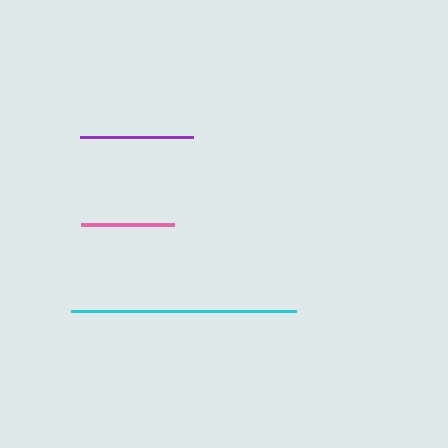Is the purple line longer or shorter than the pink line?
The purple line is longer than the pink line.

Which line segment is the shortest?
The pink line is the shortest at approximately 93 pixels.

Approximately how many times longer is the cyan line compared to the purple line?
The cyan line is approximately 2.0 times the length of the purple line.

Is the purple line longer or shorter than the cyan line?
The cyan line is longer than the purple line.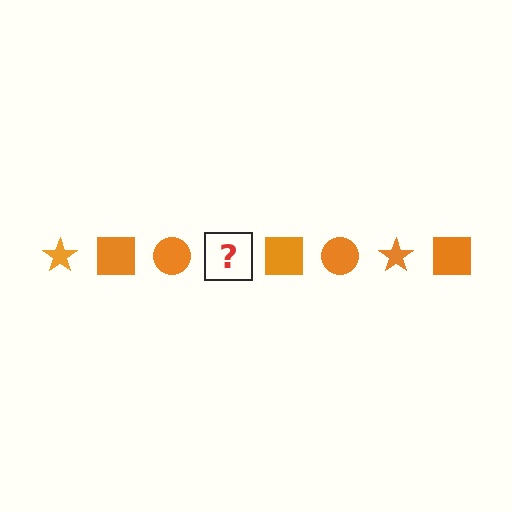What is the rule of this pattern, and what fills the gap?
The rule is that the pattern cycles through star, square, circle shapes in orange. The gap should be filled with an orange star.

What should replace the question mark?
The question mark should be replaced with an orange star.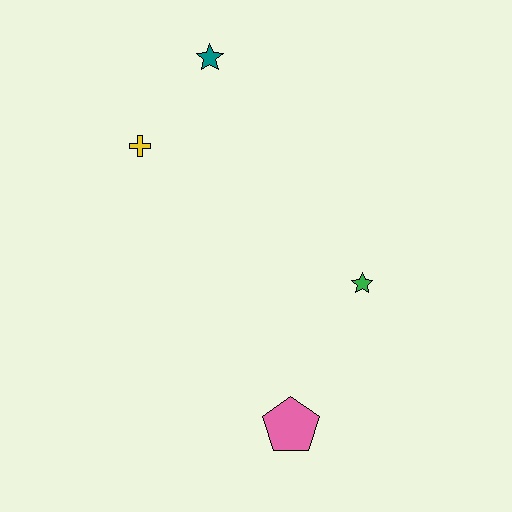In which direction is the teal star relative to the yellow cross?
The teal star is above the yellow cross.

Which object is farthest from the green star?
The teal star is farthest from the green star.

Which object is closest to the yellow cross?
The teal star is closest to the yellow cross.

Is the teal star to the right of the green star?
No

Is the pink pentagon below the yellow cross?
Yes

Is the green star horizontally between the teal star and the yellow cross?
No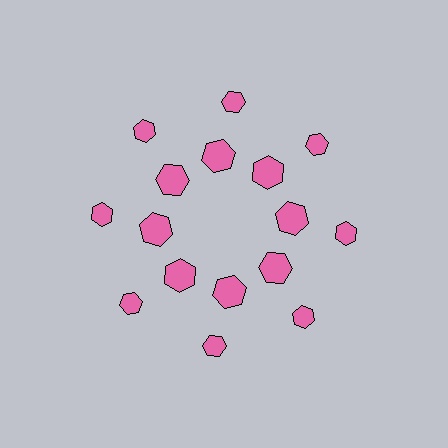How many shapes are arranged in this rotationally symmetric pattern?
There are 16 shapes, arranged in 8 groups of 2.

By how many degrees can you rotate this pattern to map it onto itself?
The pattern maps onto itself every 45 degrees of rotation.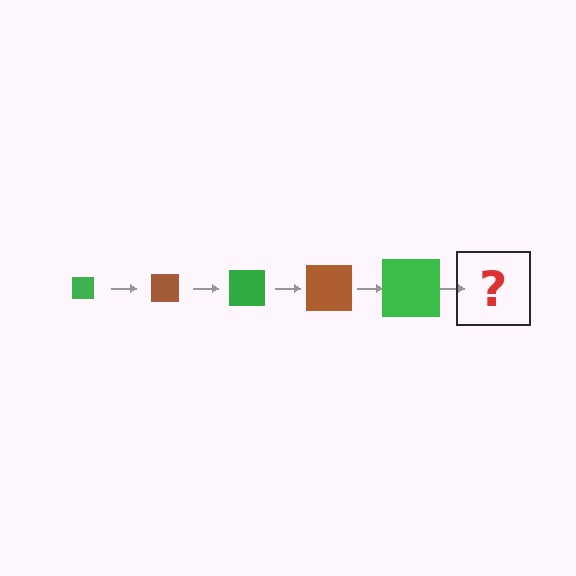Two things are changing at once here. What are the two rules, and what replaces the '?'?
The two rules are that the square grows larger each step and the color cycles through green and brown. The '?' should be a brown square, larger than the previous one.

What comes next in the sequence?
The next element should be a brown square, larger than the previous one.